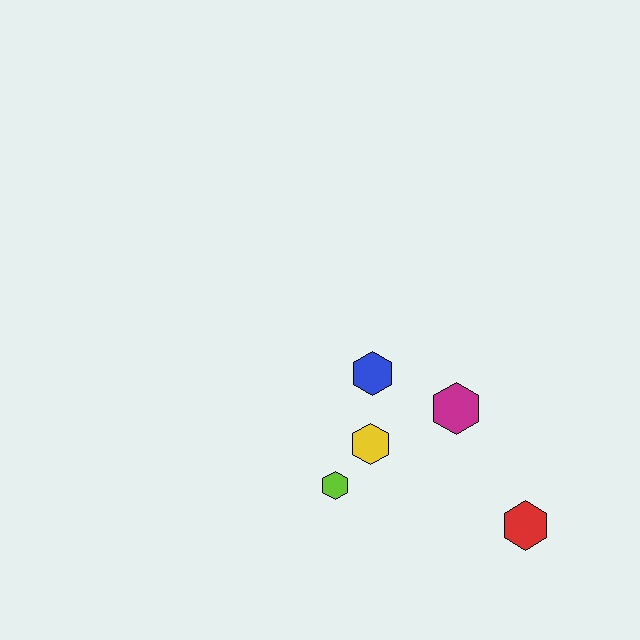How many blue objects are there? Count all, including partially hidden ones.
There is 1 blue object.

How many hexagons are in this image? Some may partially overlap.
There are 5 hexagons.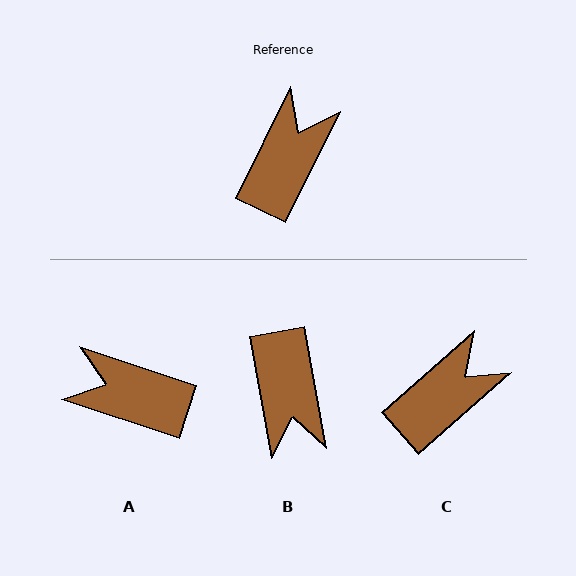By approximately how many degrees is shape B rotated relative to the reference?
Approximately 144 degrees clockwise.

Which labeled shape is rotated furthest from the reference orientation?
B, about 144 degrees away.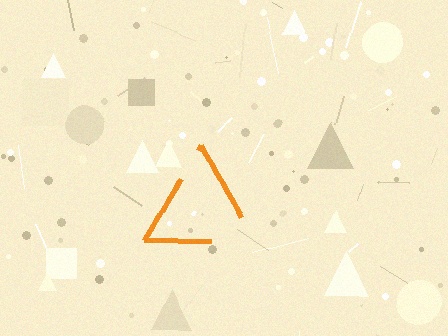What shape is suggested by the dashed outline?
The dashed outline suggests a triangle.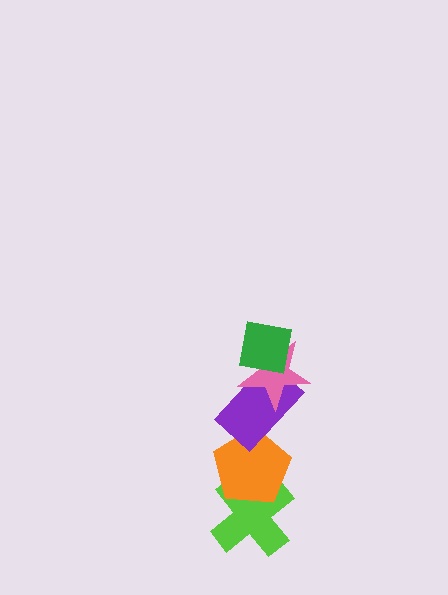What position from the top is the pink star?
The pink star is 2nd from the top.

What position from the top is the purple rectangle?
The purple rectangle is 3rd from the top.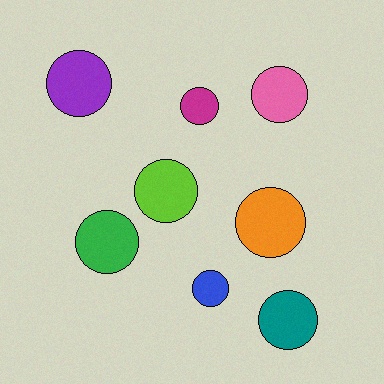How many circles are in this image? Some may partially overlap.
There are 8 circles.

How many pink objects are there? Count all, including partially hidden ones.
There is 1 pink object.